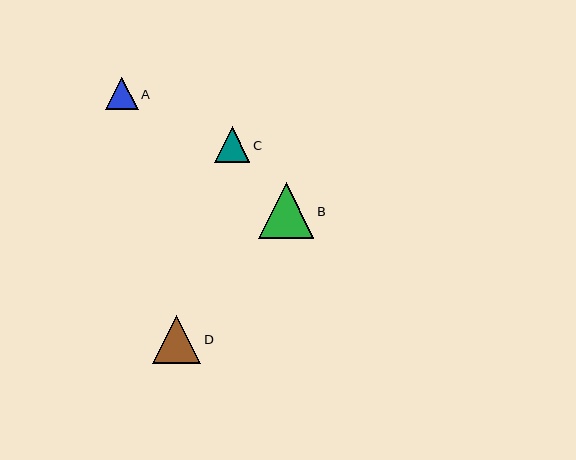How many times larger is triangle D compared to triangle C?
Triangle D is approximately 1.4 times the size of triangle C.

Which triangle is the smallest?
Triangle A is the smallest with a size of approximately 32 pixels.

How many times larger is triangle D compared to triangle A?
Triangle D is approximately 1.5 times the size of triangle A.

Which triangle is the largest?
Triangle B is the largest with a size of approximately 55 pixels.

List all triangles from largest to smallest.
From largest to smallest: B, D, C, A.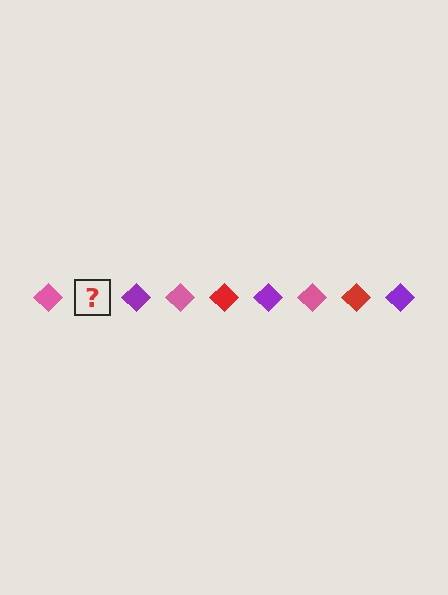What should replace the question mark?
The question mark should be replaced with a red diamond.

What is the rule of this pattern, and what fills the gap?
The rule is that the pattern cycles through pink, red, purple diamonds. The gap should be filled with a red diamond.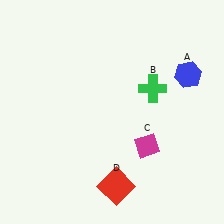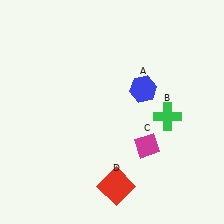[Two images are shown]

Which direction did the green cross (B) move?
The green cross (B) moved down.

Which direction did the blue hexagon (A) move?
The blue hexagon (A) moved left.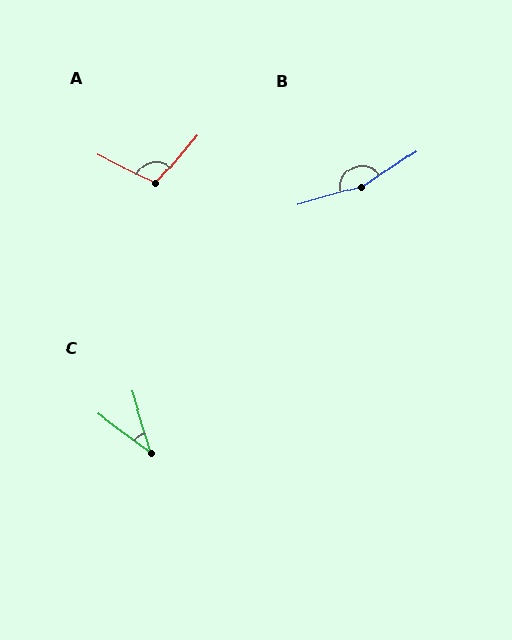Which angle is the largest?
B, at approximately 162 degrees.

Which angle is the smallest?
C, at approximately 36 degrees.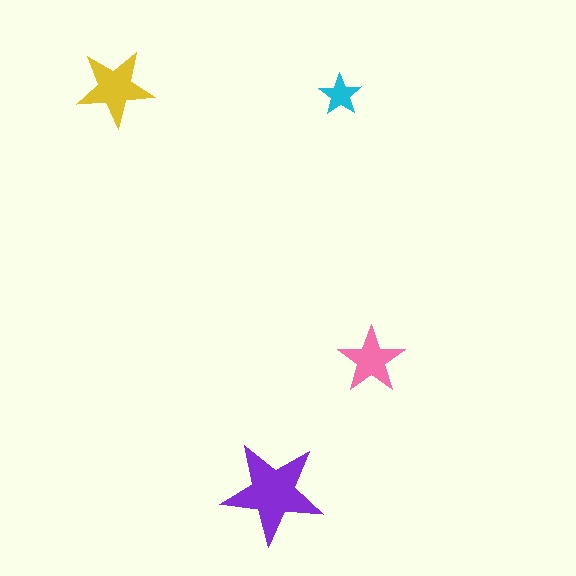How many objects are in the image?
There are 4 objects in the image.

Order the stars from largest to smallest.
the purple one, the yellow one, the pink one, the cyan one.